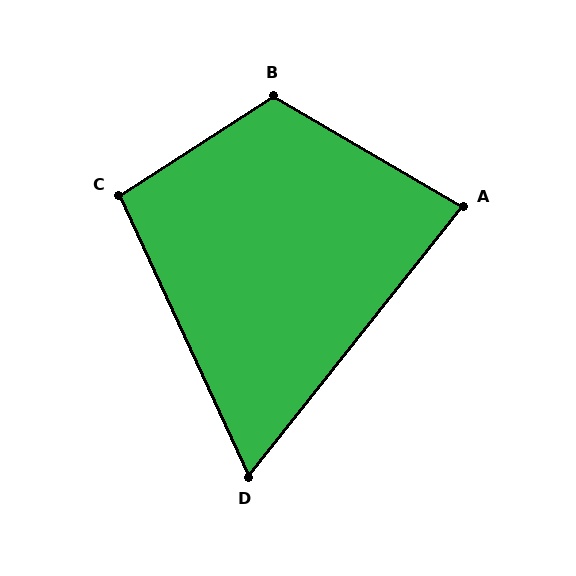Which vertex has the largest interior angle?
B, at approximately 117 degrees.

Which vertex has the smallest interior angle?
D, at approximately 63 degrees.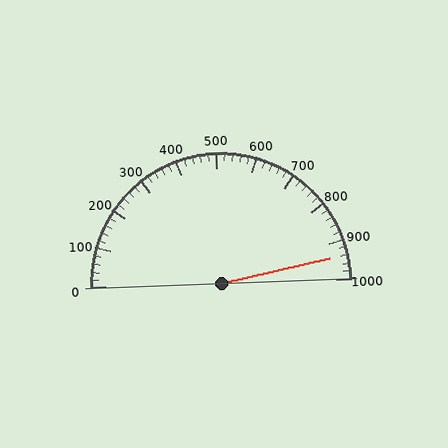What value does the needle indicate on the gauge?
The needle indicates approximately 940.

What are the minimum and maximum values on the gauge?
The gauge ranges from 0 to 1000.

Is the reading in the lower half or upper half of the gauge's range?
The reading is in the upper half of the range (0 to 1000).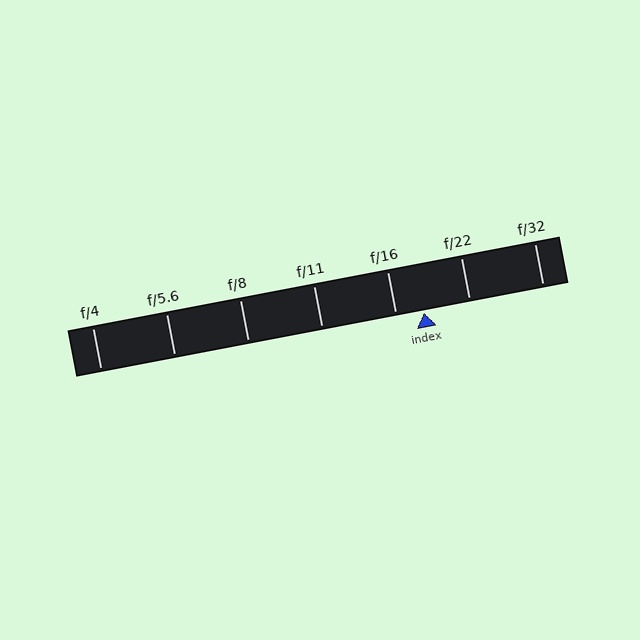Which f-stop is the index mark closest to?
The index mark is closest to f/16.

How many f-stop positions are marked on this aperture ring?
There are 7 f-stop positions marked.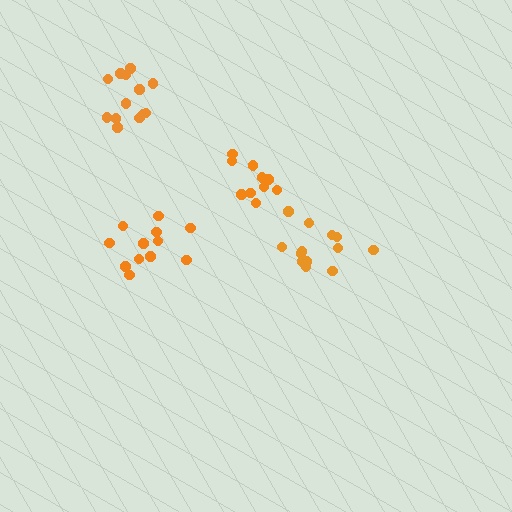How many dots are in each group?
Group 1: 10 dots, Group 2: 13 dots, Group 3: 13 dots, Group 4: 13 dots (49 total).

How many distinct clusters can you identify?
There are 4 distinct clusters.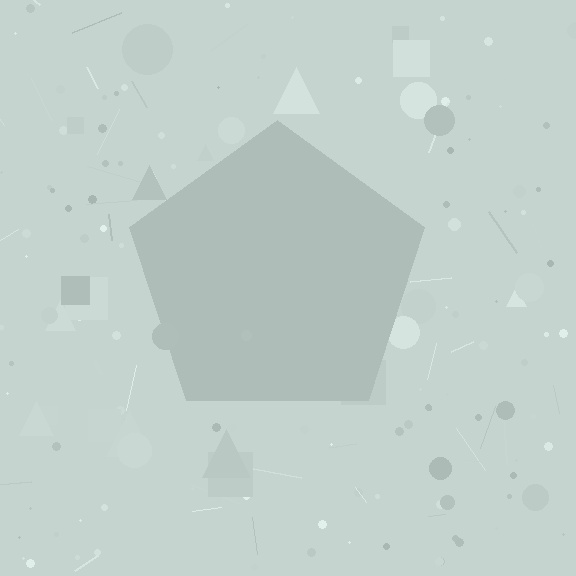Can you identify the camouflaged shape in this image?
The camouflaged shape is a pentagon.